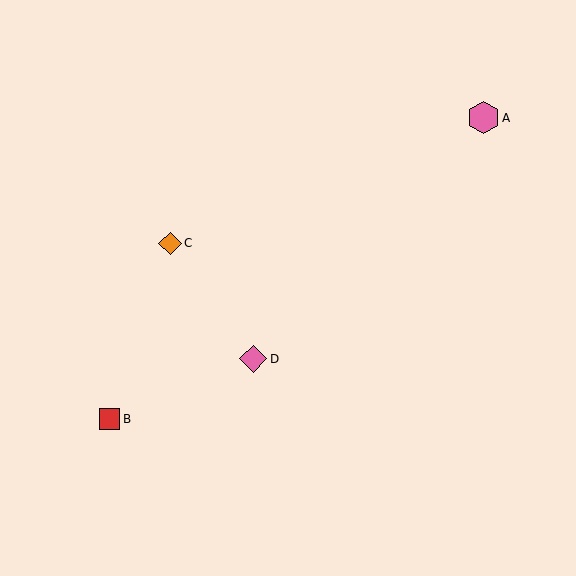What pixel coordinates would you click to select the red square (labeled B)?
Click at (109, 419) to select the red square B.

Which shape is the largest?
The pink hexagon (labeled A) is the largest.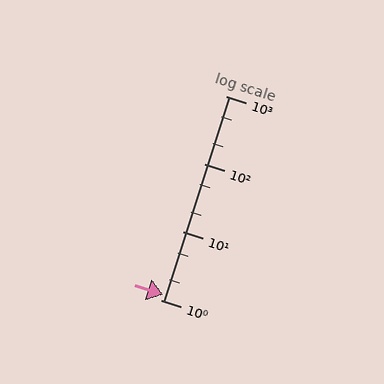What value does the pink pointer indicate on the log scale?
The pointer indicates approximately 1.2.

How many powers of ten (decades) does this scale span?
The scale spans 3 decades, from 1 to 1000.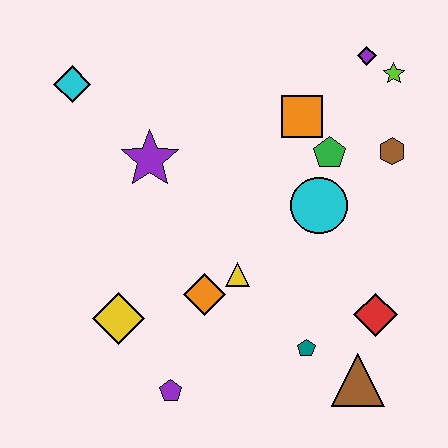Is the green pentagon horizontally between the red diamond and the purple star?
Yes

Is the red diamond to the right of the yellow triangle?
Yes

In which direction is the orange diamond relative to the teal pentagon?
The orange diamond is to the left of the teal pentagon.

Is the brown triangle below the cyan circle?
Yes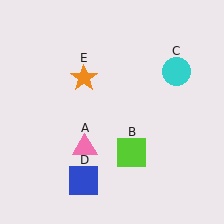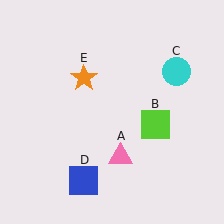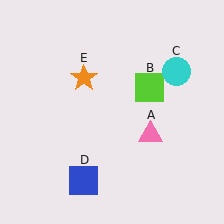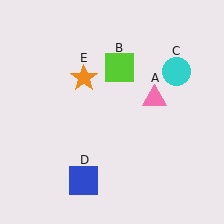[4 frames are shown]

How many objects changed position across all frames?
2 objects changed position: pink triangle (object A), lime square (object B).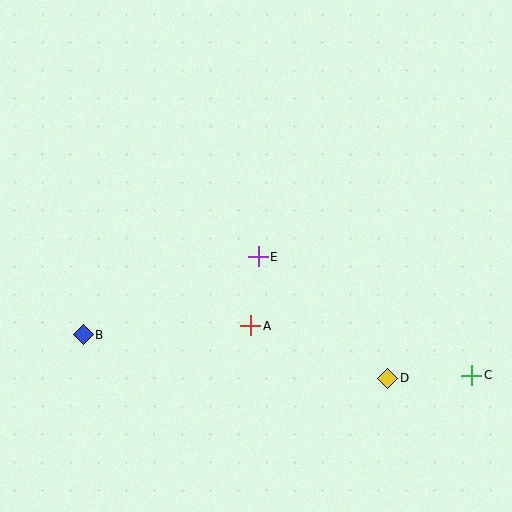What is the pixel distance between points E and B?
The distance between E and B is 192 pixels.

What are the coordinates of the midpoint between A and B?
The midpoint between A and B is at (167, 330).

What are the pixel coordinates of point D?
Point D is at (388, 378).